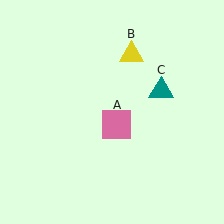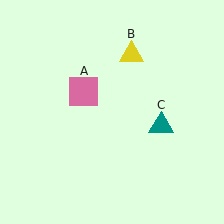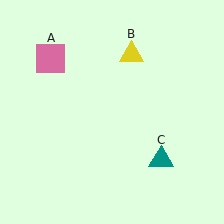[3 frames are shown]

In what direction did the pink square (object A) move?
The pink square (object A) moved up and to the left.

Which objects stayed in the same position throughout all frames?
Yellow triangle (object B) remained stationary.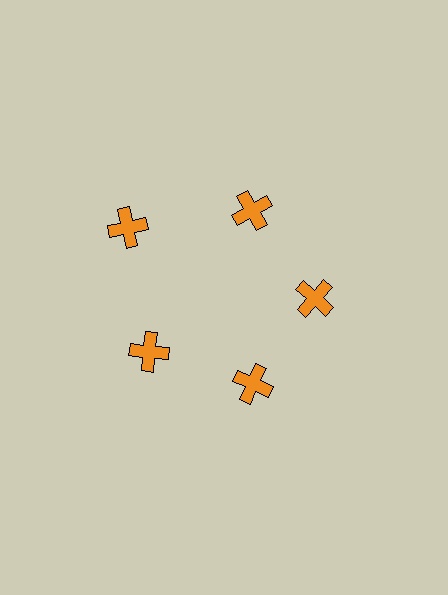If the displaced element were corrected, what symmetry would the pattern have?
It would have 5-fold rotational symmetry — the pattern would map onto itself every 72 degrees.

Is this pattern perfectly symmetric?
No. The 5 orange crosses are arranged in a ring, but one element near the 10 o'clock position is pushed outward from the center, breaking the 5-fold rotational symmetry.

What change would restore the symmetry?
The symmetry would be restored by moving it inward, back onto the ring so that all 5 crosses sit at equal angles and equal distance from the center.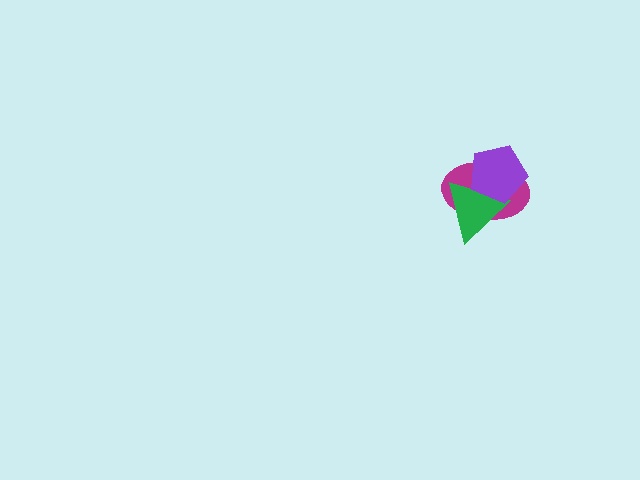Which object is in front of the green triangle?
The purple pentagon is in front of the green triangle.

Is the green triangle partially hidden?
Yes, it is partially covered by another shape.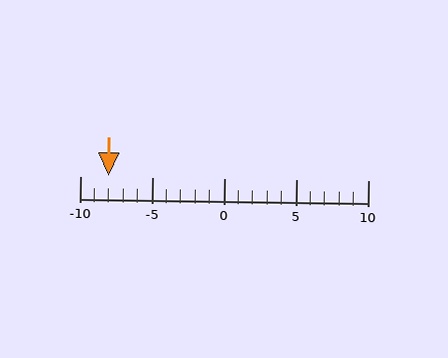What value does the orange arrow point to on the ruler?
The orange arrow points to approximately -8.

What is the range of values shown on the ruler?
The ruler shows values from -10 to 10.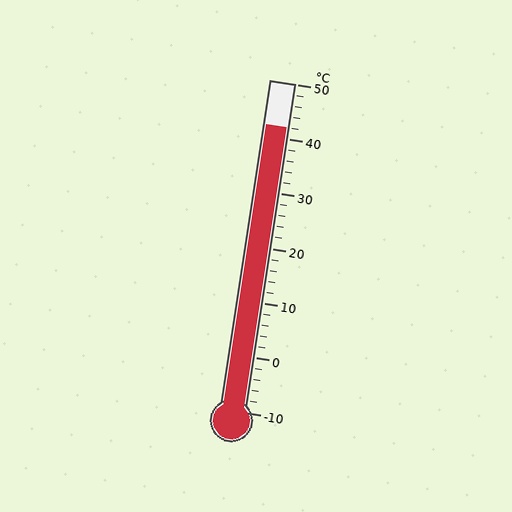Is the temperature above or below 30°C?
The temperature is above 30°C.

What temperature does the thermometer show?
The thermometer shows approximately 42°C.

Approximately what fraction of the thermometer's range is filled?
The thermometer is filled to approximately 85% of its range.